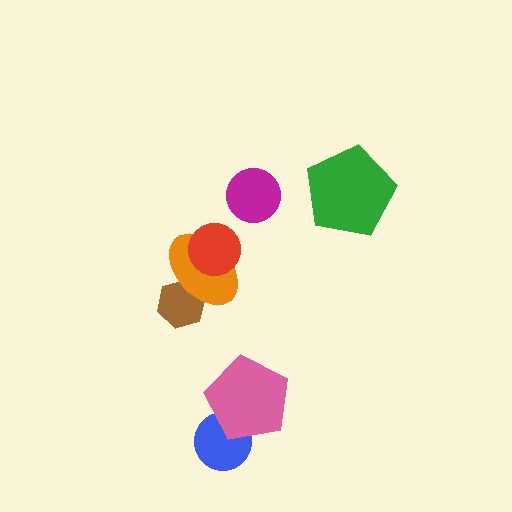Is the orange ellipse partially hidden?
Yes, it is partially covered by another shape.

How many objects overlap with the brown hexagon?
1 object overlaps with the brown hexagon.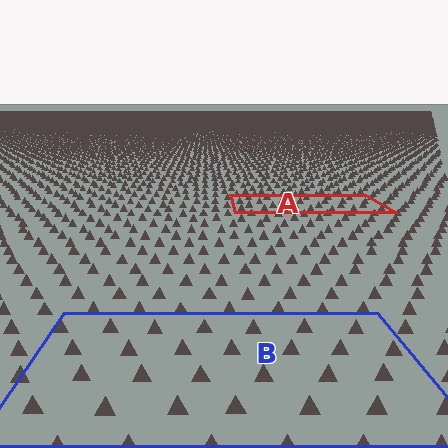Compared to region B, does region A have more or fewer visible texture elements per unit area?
Region A has more texture elements per unit area — they are packed more densely because it is farther away.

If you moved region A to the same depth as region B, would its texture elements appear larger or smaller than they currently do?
They would appear larger. At a closer depth, the same texture elements are projected at a bigger on-screen size.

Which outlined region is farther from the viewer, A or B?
Region A is farther from the viewer — the texture elements inside it appear smaller and more densely packed.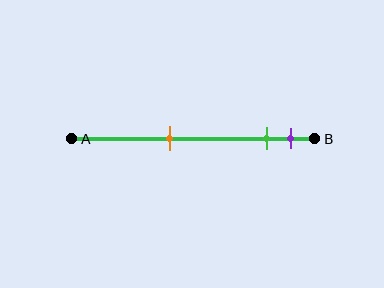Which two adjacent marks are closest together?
The green and purple marks are the closest adjacent pair.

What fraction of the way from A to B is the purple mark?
The purple mark is approximately 90% (0.9) of the way from A to B.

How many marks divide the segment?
There are 3 marks dividing the segment.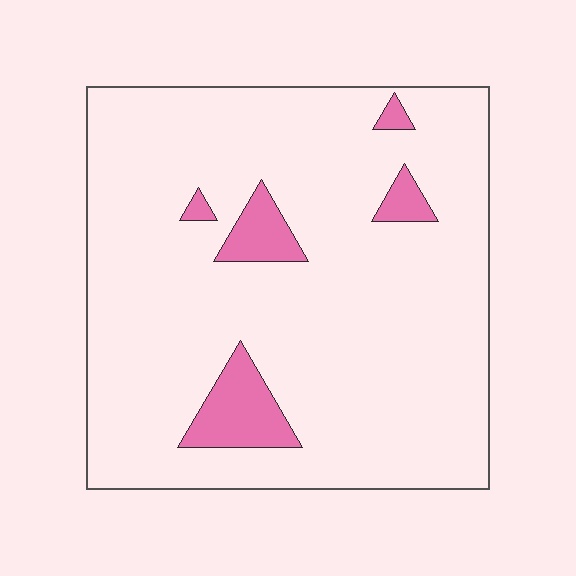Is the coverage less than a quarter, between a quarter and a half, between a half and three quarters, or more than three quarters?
Less than a quarter.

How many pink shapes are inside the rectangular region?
5.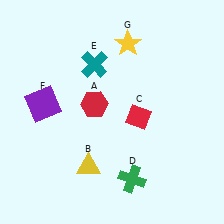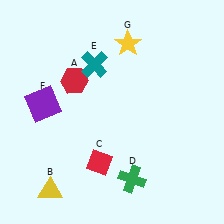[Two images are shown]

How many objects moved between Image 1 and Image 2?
3 objects moved between the two images.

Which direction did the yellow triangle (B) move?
The yellow triangle (B) moved left.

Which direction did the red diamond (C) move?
The red diamond (C) moved down.